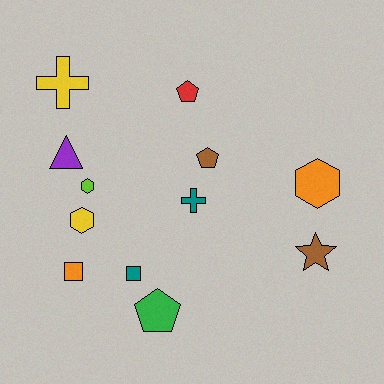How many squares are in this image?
There are 2 squares.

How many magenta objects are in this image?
There are no magenta objects.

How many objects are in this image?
There are 12 objects.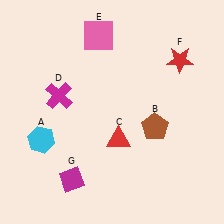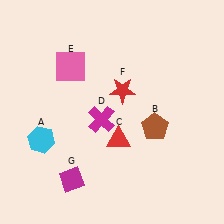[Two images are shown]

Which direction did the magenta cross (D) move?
The magenta cross (D) moved right.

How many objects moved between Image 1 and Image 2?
3 objects moved between the two images.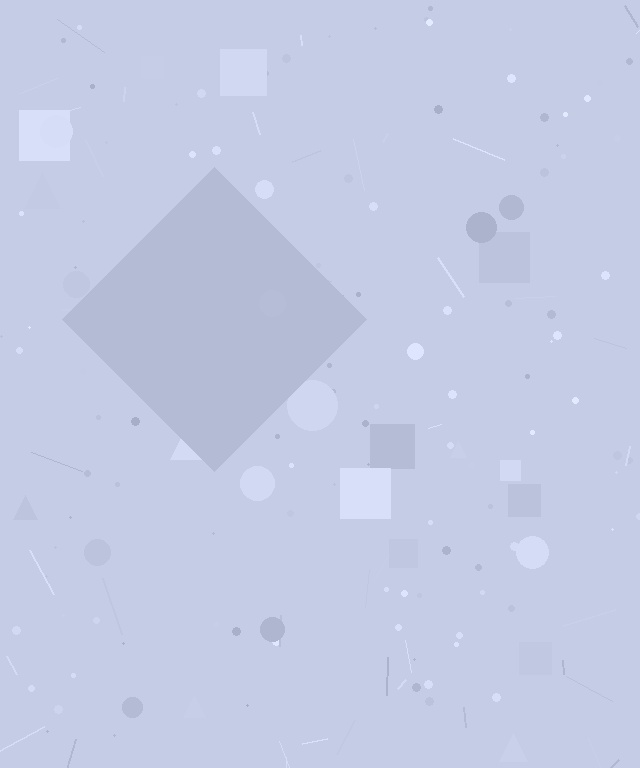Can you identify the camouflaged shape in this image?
The camouflaged shape is a diamond.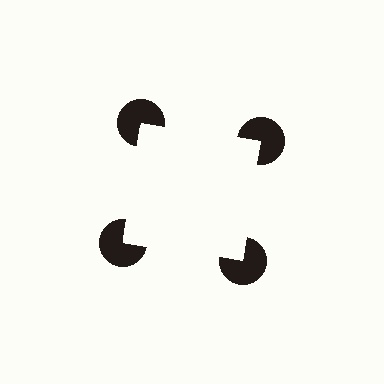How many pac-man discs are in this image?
There are 4 — one at each vertex of the illusory square.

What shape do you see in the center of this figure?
An illusory square — its edges are inferred from the aligned wedge cuts in the pac-man discs, not physically drawn.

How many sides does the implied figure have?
4 sides.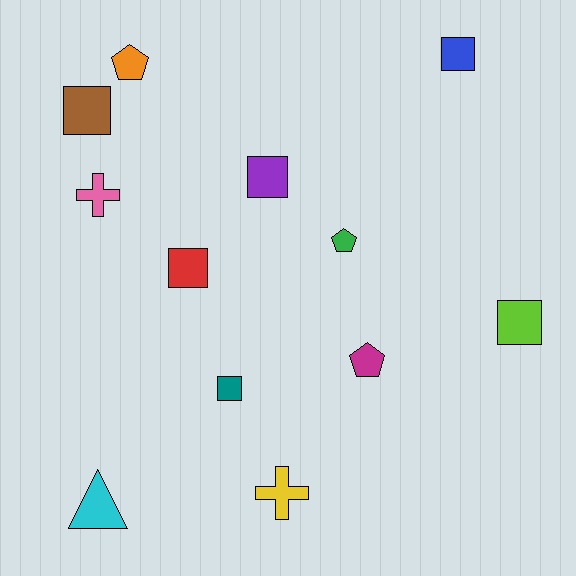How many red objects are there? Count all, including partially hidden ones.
There is 1 red object.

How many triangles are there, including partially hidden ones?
There is 1 triangle.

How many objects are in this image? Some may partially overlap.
There are 12 objects.